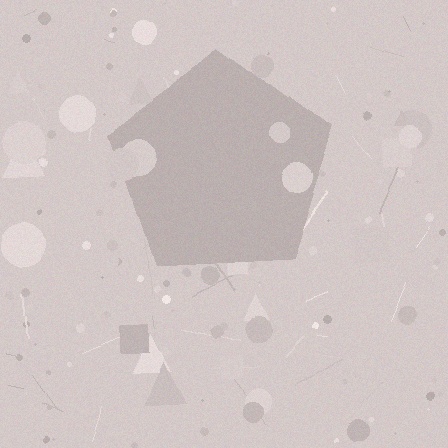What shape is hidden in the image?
A pentagon is hidden in the image.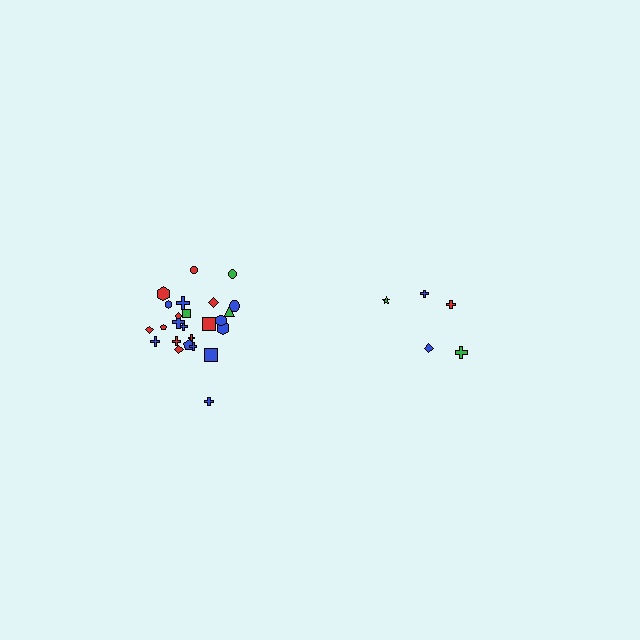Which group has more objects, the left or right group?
The left group.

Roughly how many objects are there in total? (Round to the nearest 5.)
Roughly 30 objects in total.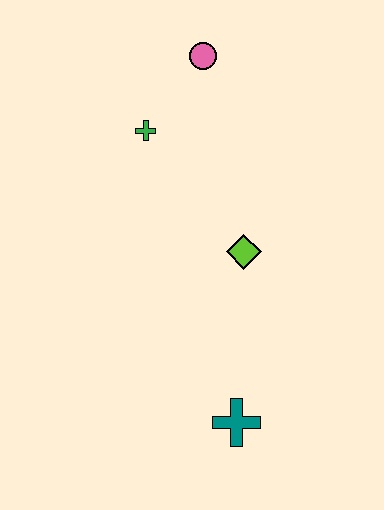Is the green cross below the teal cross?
No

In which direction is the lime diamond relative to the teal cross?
The lime diamond is above the teal cross.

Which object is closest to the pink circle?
The green cross is closest to the pink circle.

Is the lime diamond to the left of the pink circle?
No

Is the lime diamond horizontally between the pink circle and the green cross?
No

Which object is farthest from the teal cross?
The pink circle is farthest from the teal cross.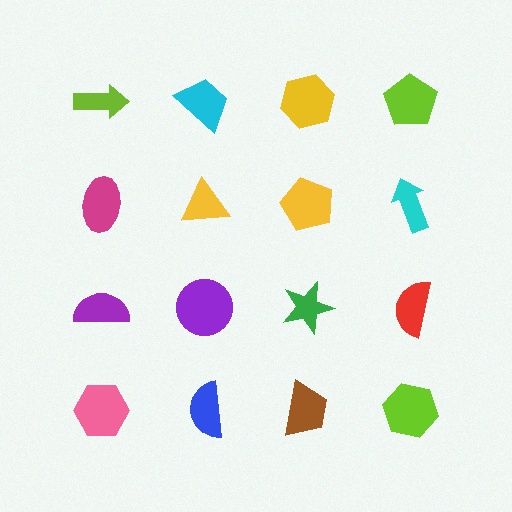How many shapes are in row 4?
4 shapes.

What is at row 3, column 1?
A purple semicircle.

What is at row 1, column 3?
A yellow hexagon.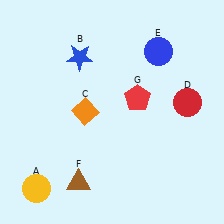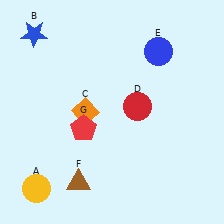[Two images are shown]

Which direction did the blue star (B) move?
The blue star (B) moved left.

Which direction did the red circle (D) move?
The red circle (D) moved left.